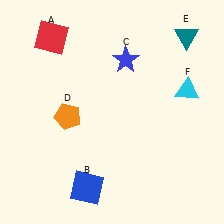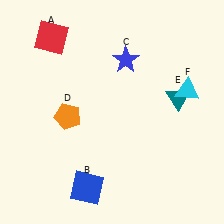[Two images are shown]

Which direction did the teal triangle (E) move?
The teal triangle (E) moved down.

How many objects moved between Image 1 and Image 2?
1 object moved between the two images.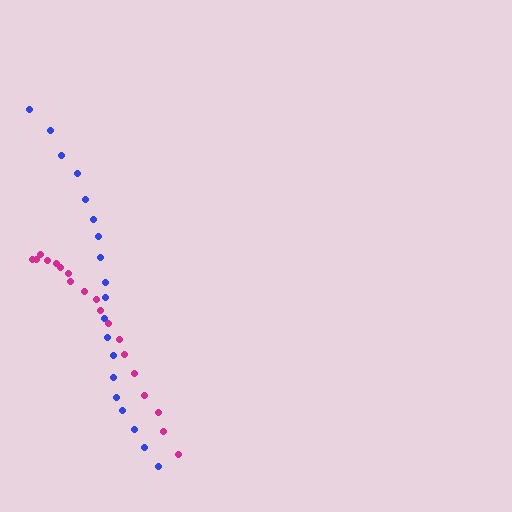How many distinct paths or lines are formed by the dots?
There are 2 distinct paths.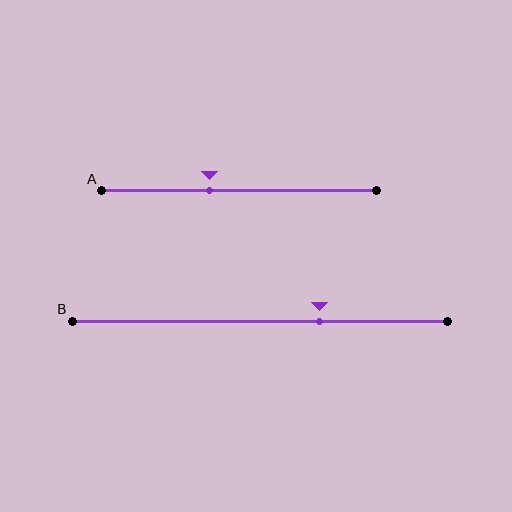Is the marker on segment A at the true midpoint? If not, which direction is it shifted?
No, the marker on segment A is shifted to the left by about 11% of the segment length.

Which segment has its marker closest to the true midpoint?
Segment A has its marker closest to the true midpoint.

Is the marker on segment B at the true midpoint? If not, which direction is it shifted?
No, the marker on segment B is shifted to the right by about 16% of the segment length.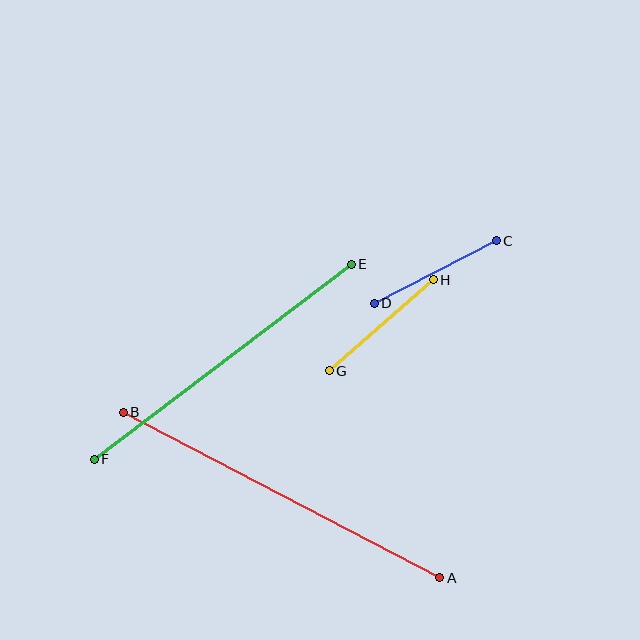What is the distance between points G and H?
The distance is approximately 139 pixels.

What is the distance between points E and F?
The distance is approximately 322 pixels.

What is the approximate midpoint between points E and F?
The midpoint is at approximately (223, 362) pixels.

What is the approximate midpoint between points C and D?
The midpoint is at approximately (435, 272) pixels.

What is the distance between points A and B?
The distance is approximately 357 pixels.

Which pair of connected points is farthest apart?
Points A and B are farthest apart.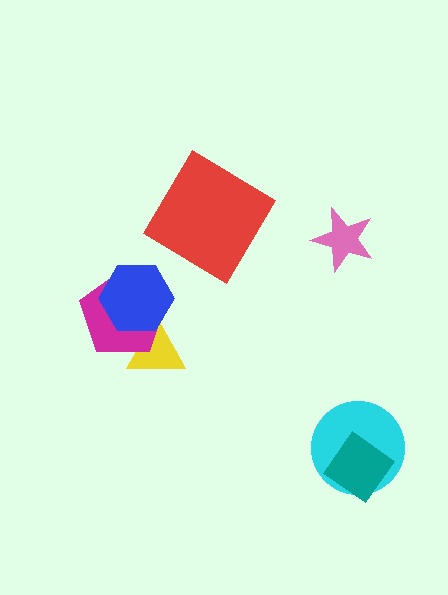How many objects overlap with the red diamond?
0 objects overlap with the red diamond.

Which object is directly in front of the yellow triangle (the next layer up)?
The magenta pentagon is directly in front of the yellow triangle.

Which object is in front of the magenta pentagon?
The blue hexagon is in front of the magenta pentagon.